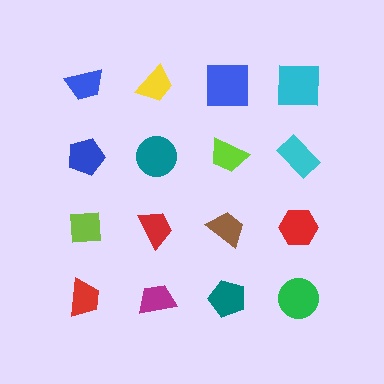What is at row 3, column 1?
A lime square.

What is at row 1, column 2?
A yellow trapezoid.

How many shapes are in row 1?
4 shapes.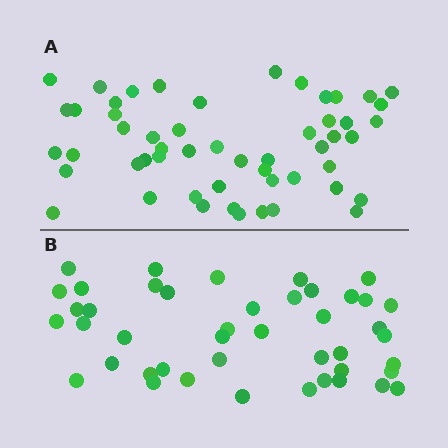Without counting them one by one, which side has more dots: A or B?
Region A (the top region) has more dots.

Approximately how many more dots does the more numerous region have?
Region A has roughly 8 or so more dots than region B.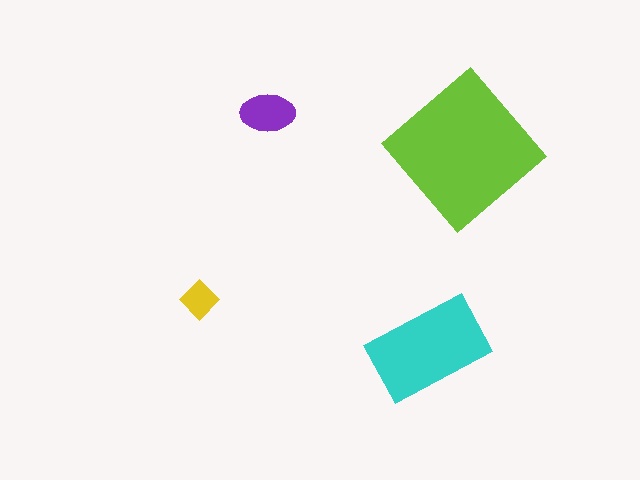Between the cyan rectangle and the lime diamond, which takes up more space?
The lime diamond.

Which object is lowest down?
The cyan rectangle is bottommost.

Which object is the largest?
The lime diamond.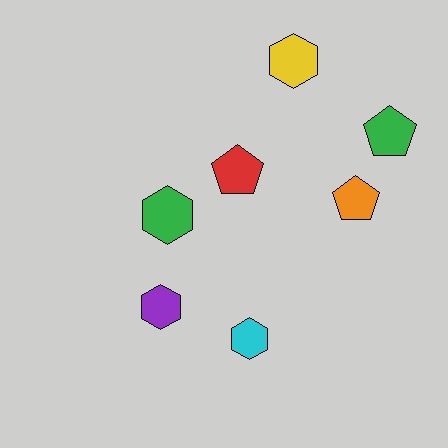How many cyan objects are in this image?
There is 1 cyan object.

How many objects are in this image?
There are 7 objects.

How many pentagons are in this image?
There are 3 pentagons.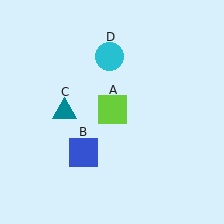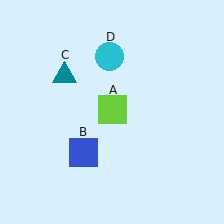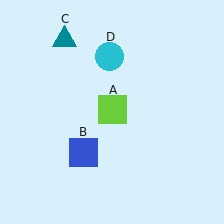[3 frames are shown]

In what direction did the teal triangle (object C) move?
The teal triangle (object C) moved up.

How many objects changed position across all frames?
1 object changed position: teal triangle (object C).